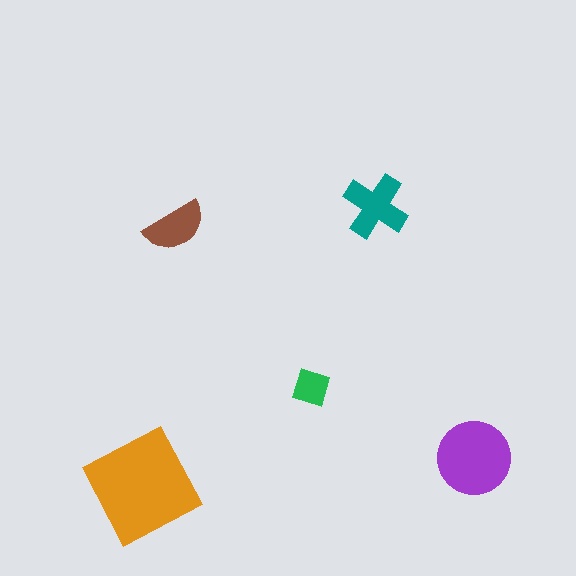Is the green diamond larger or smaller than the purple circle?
Smaller.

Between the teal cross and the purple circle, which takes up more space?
The purple circle.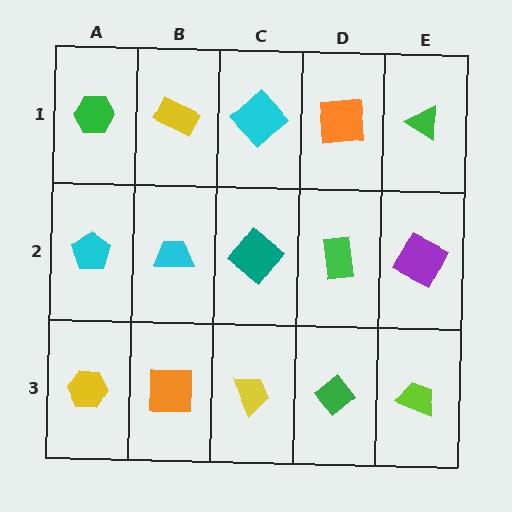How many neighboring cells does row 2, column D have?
4.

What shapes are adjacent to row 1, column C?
A teal diamond (row 2, column C), a yellow rectangle (row 1, column B), an orange square (row 1, column D).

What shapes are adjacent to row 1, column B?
A cyan trapezoid (row 2, column B), a green hexagon (row 1, column A), a cyan diamond (row 1, column C).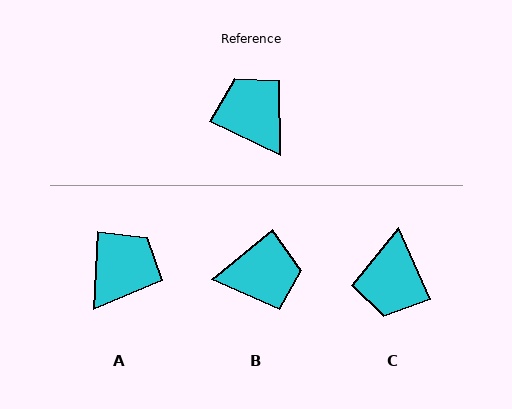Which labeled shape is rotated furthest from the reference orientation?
C, about 139 degrees away.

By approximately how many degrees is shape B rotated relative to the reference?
Approximately 115 degrees clockwise.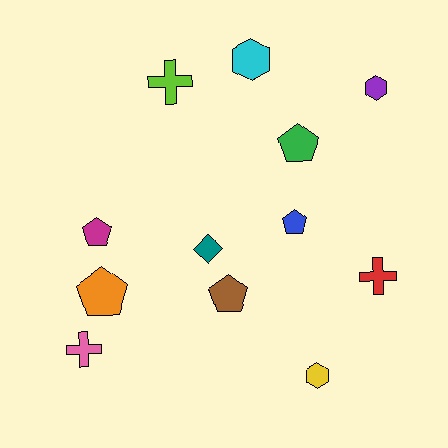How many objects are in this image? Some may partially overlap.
There are 12 objects.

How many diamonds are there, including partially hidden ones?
There is 1 diamond.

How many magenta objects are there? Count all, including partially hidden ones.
There is 1 magenta object.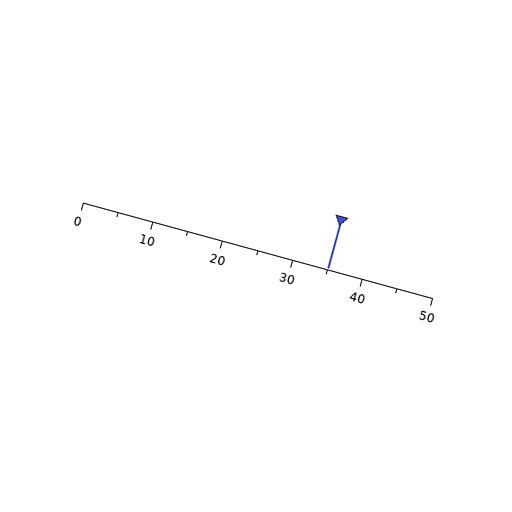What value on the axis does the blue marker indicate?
The marker indicates approximately 35.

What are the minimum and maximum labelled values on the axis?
The axis runs from 0 to 50.